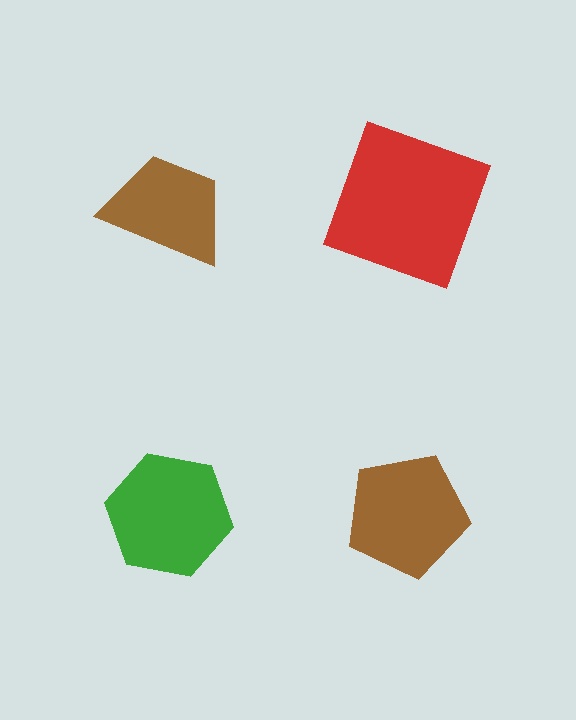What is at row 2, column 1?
A green hexagon.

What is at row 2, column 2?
A brown pentagon.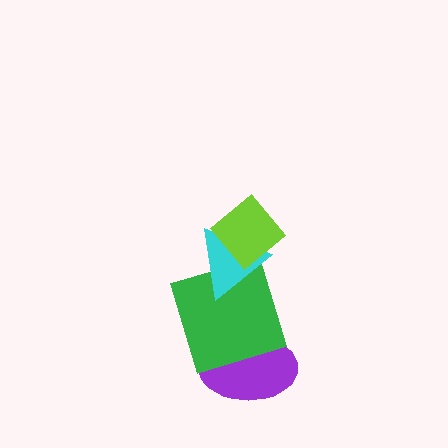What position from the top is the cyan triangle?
The cyan triangle is 2nd from the top.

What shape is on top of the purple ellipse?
The green square is on top of the purple ellipse.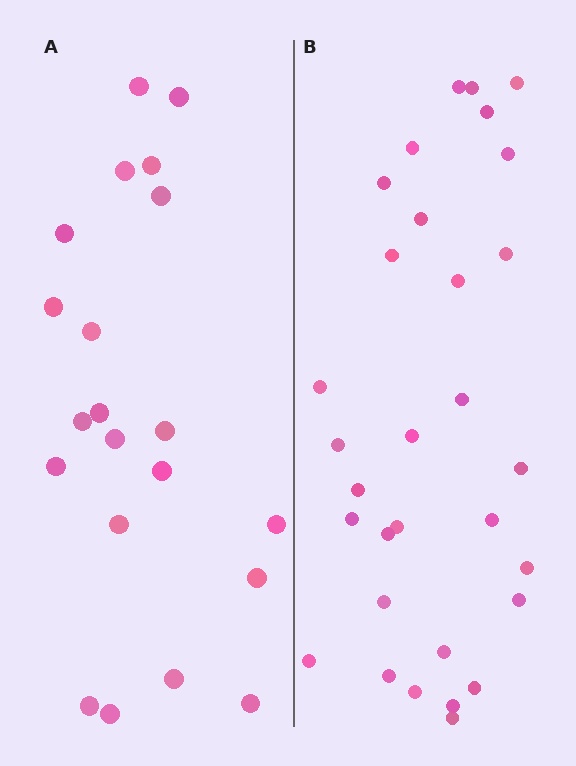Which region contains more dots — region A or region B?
Region B (the right region) has more dots.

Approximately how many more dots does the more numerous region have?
Region B has roughly 10 or so more dots than region A.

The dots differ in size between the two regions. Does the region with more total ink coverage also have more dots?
No. Region A has more total ink coverage because its dots are larger, but region B actually contains more individual dots. Total area can be misleading — the number of items is what matters here.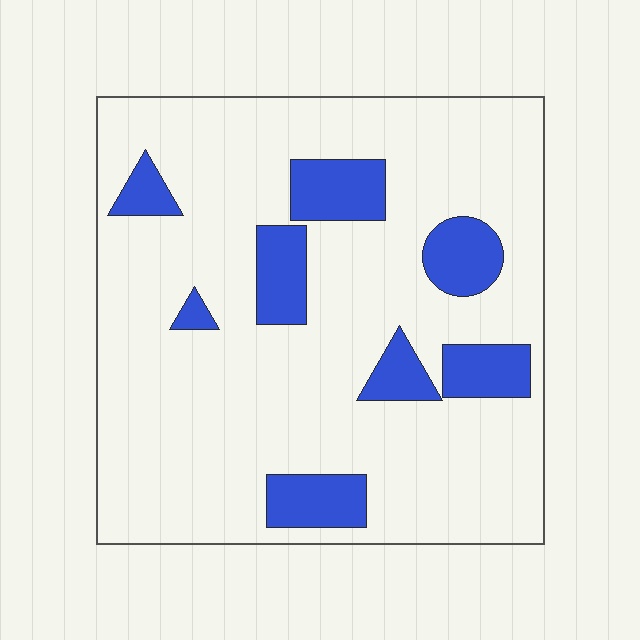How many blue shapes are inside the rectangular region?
8.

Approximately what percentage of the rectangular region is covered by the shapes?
Approximately 15%.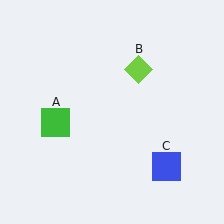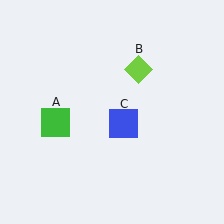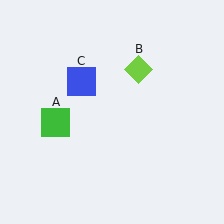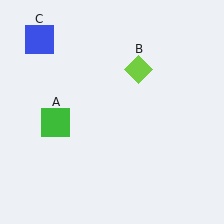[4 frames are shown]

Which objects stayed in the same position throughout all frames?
Green square (object A) and lime diamond (object B) remained stationary.